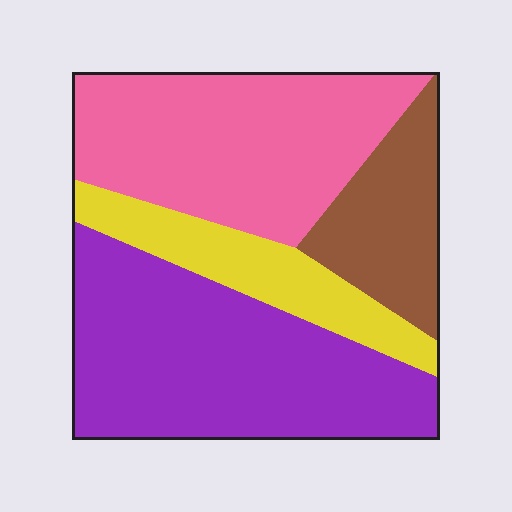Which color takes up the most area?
Purple, at roughly 40%.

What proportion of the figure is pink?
Pink covers about 30% of the figure.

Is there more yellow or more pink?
Pink.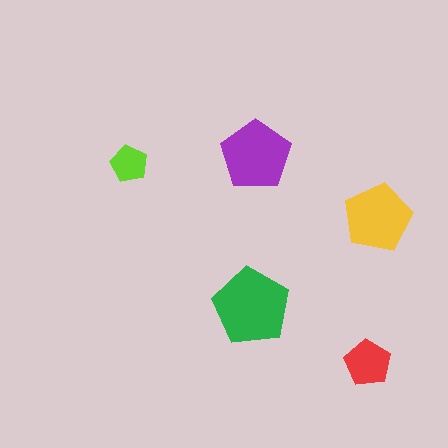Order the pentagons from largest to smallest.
the green one, the purple one, the yellow one, the red one, the lime one.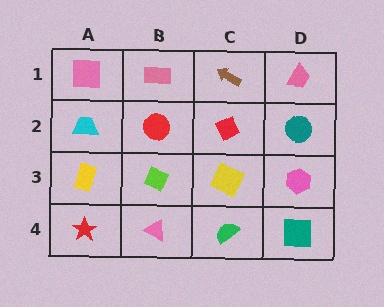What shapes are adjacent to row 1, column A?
A cyan trapezoid (row 2, column A), a pink rectangle (row 1, column B).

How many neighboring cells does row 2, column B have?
4.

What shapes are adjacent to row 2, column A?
A pink square (row 1, column A), a yellow rectangle (row 3, column A), a red circle (row 2, column B).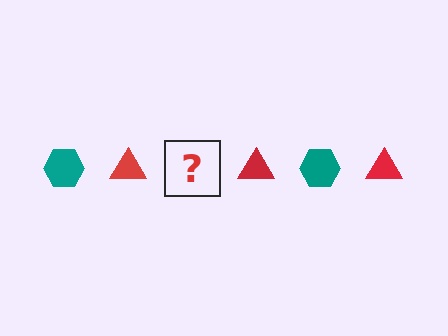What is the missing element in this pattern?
The missing element is a teal hexagon.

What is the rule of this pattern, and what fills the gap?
The rule is that the pattern alternates between teal hexagon and red triangle. The gap should be filled with a teal hexagon.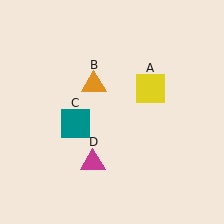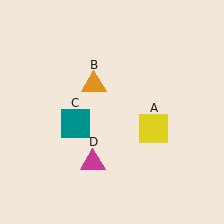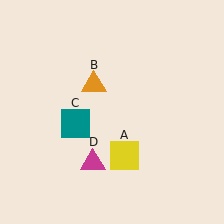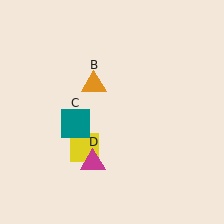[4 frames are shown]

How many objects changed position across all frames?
1 object changed position: yellow square (object A).